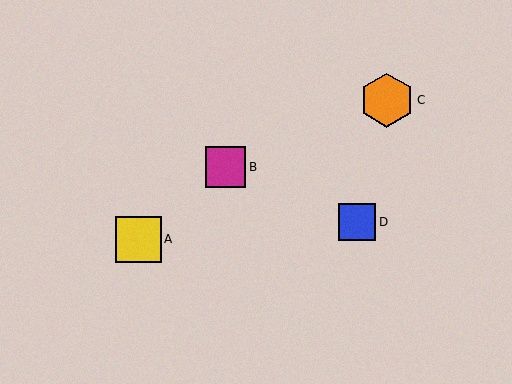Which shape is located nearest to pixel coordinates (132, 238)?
The yellow square (labeled A) at (138, 239) is nearest to that location.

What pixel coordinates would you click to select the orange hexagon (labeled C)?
Click at (387, 100) to select the orange hexagon C.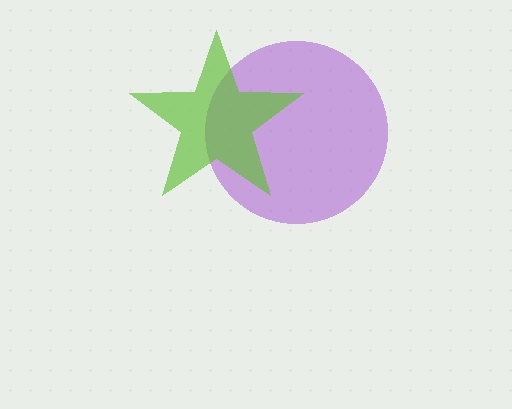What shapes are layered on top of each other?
The layered shapes are: a purple circle, a lime star.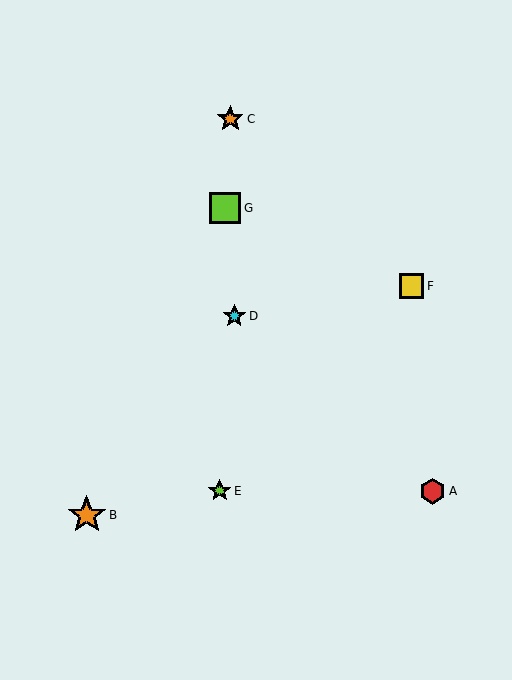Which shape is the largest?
The orange star (labeled B) is the largest.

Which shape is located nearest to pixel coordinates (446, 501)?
The red hexagon (labeled A) at (433, 491) is nearest to that location.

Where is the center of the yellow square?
The center of the yellow square is at (411, 286).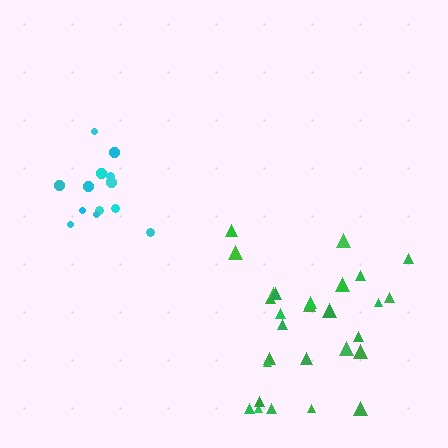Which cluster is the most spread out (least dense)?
Green.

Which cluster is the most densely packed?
Cyan.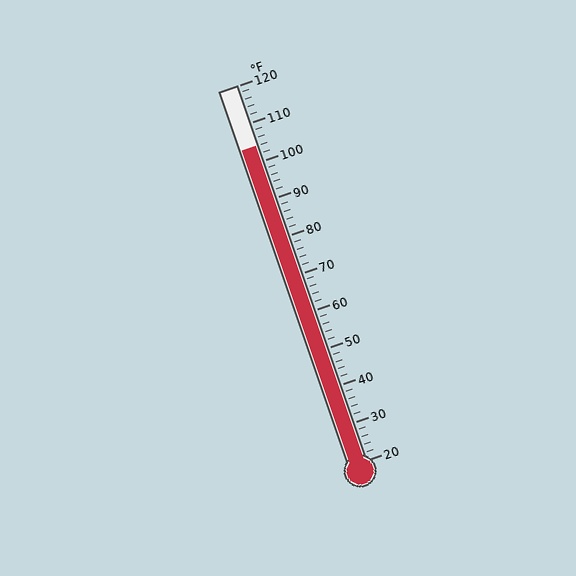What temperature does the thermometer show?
The thermometer shows approximately 104°F.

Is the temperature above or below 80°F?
The temperature is above 80°F.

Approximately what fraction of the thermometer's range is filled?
The thermometer is filled to approximately 85% of its range.